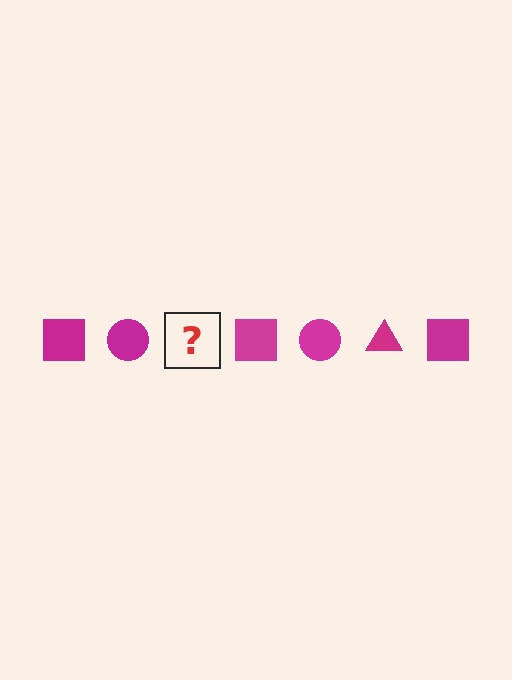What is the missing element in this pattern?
The missing element is a magenta triangle.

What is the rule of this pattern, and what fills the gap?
The rule is that the pattern cycles through square, circle, triangle shapes in magenta. The gap should be filled with a magenta triangle.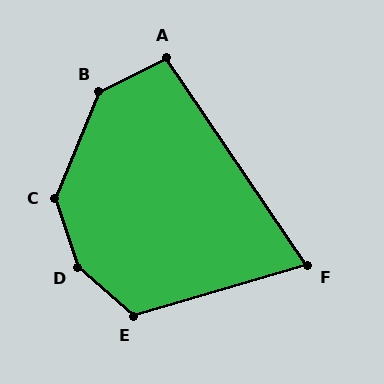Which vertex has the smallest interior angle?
F, at approximately 72 degrees.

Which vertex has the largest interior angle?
D, at approximately 149 degrees.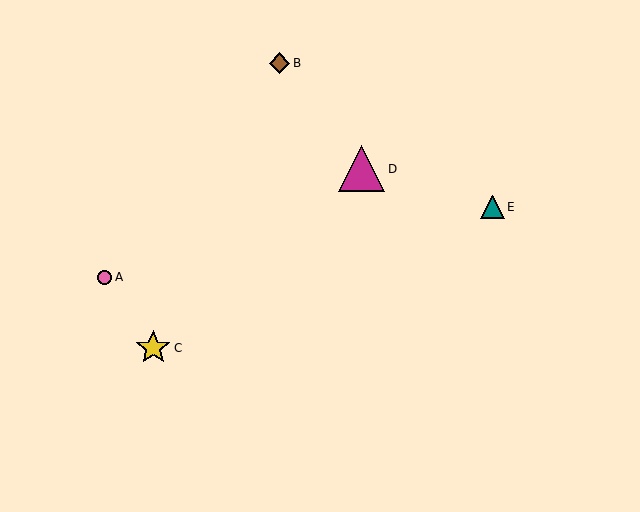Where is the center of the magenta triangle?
The center of the magenta triangle is at (362, 169).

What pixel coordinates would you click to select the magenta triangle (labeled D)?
Click at (362, 169) to select the magenta triangle D.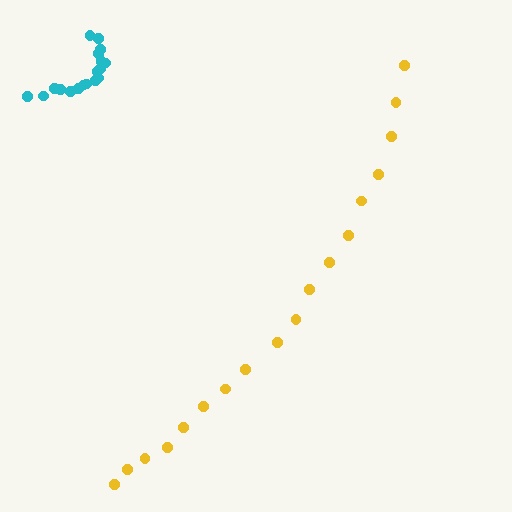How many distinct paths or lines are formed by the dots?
There are 2 distinct paths.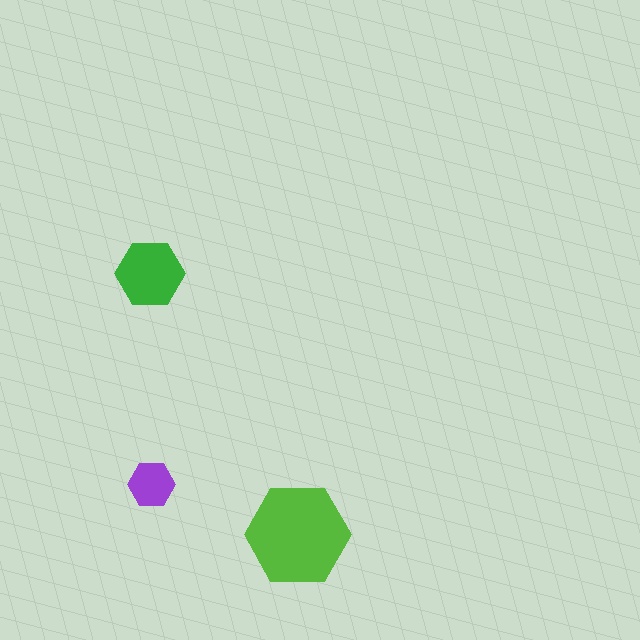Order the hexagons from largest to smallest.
the lime one, the green one, the purple one.